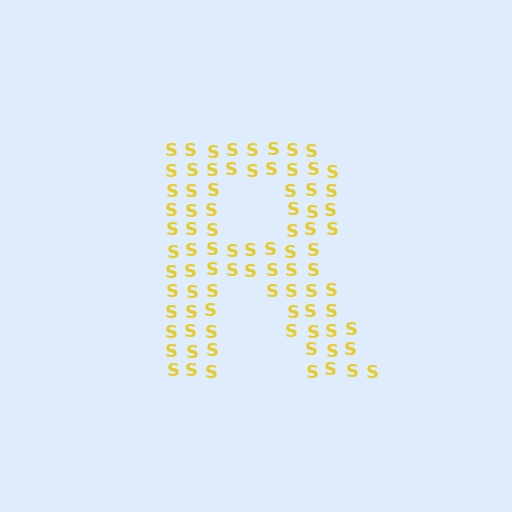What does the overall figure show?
The overall figure shows the letter R.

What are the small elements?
The small elements are letter S's.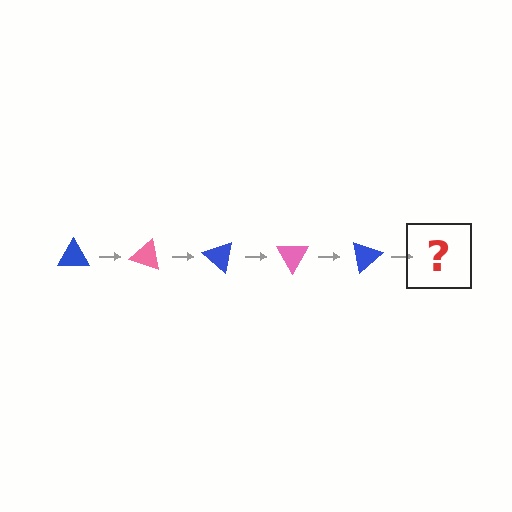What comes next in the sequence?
The next element should be a pink triangle, rotated 100 degrees from the start.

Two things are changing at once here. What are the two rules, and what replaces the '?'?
The two rules are that it rotates 20 degrees each step and the color cycles through blue and pink. The '?' should be a pink triangle, rotated 100 degrees from the start.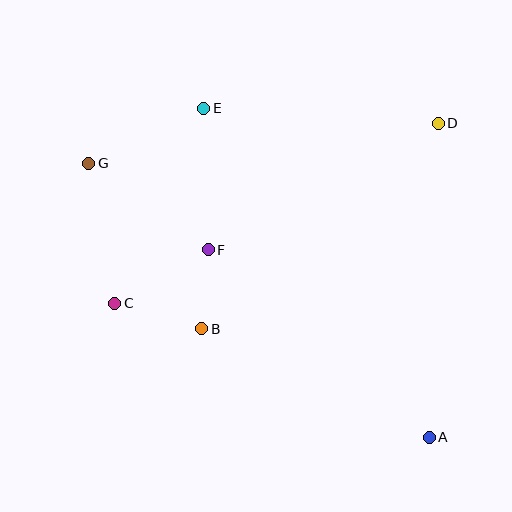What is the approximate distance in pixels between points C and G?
The distance between C and G is approximately 142 pixels.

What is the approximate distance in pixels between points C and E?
The distance between C and E is approximately 215 pixels.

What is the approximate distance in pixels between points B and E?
The distance between B and E is approximately 221 pixels.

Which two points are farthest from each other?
Points A and G are farthest from each other.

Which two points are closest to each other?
Points B and F are closest to each other.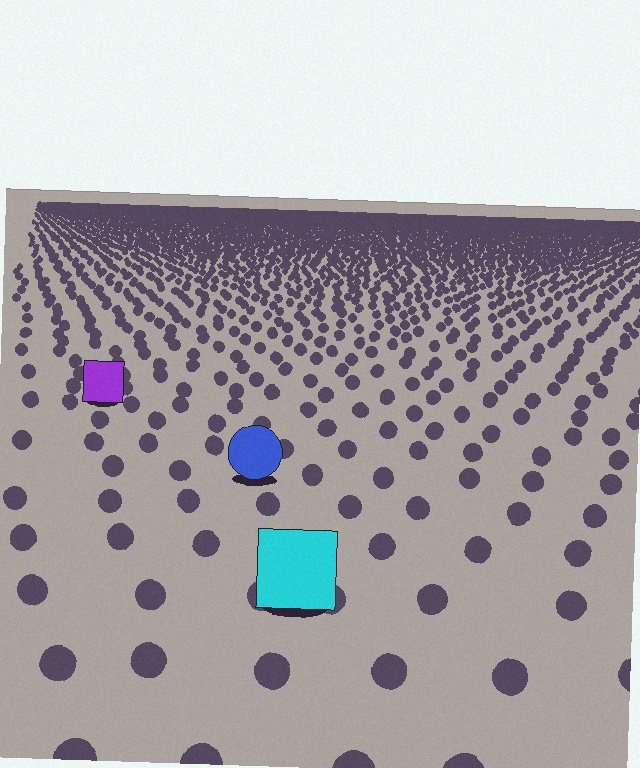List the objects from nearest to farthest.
From nearest to farthest: the cyan square, the blue circle, the purple square.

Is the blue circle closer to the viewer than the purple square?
Yes. The blue circle is closer — you can tell from the texture gradient: the ground texture is coarser near it.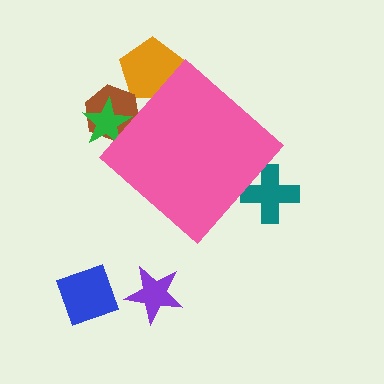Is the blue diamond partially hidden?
No, the blue diamond is fully visible.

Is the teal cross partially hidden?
Yes, the teal cross is partially hidden behind the pink diamond.